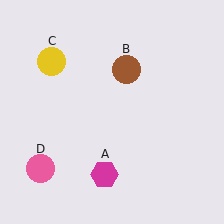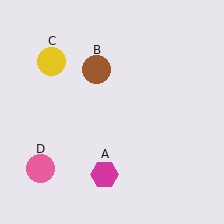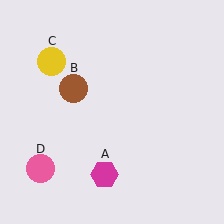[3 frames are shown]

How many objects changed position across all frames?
1 object changed position: brown circle (object B).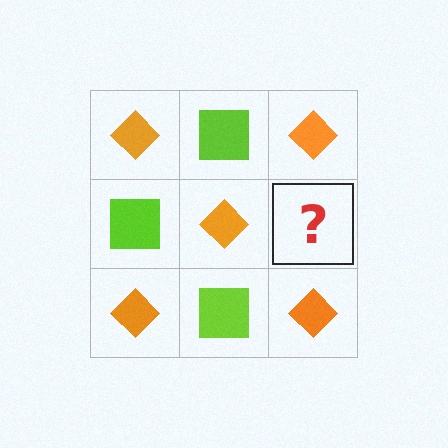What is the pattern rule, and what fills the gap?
The rule is that it alternates orange diamond and lime square in a checkerboard pattern. The gap should be filled with a lime square.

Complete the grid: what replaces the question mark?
The question mark should be replaced with a lime square.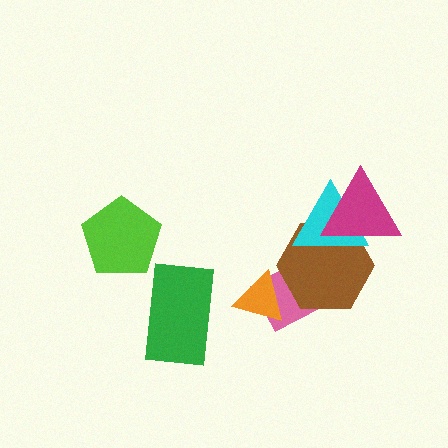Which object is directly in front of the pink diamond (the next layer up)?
The brown hexagon is directly in front of the pink diamond.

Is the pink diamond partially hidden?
Yes, it is partially covered by another shape.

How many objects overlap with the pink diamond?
2 objects overlap with the pink diamond.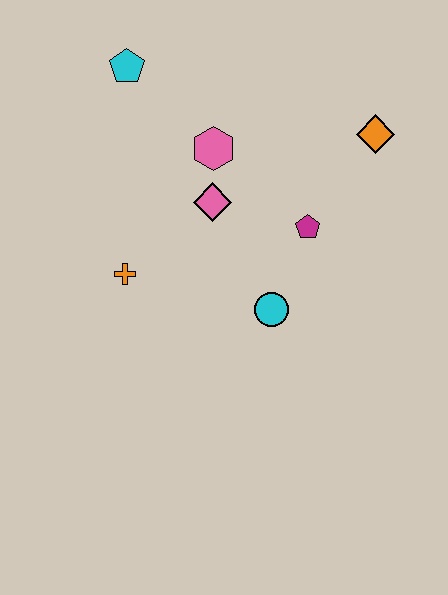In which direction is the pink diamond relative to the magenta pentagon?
The pink diamond is to the left of the magenta pentagon.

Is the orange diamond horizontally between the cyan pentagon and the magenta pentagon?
No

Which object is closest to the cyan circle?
The magenta pentagon is closest to the cyan circle.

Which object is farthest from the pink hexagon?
The cyan circle is farthest from the pink hexagon.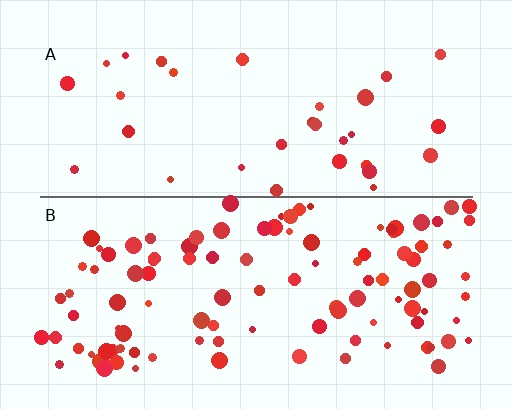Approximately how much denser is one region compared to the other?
Approximately 3.3× — region B over region A.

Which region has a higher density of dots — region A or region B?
B (the bottom).